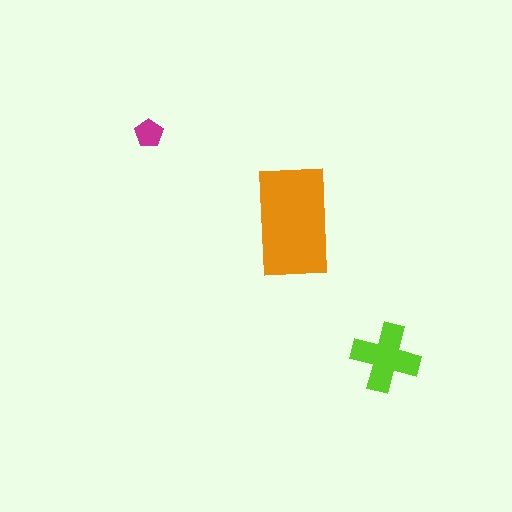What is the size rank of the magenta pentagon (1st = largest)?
3rd.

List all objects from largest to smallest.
The orange rectangle, the lime cross, the magenta pentagon.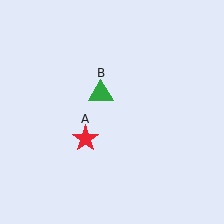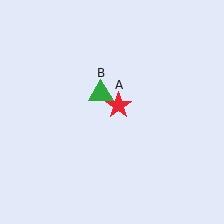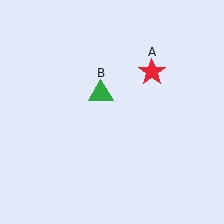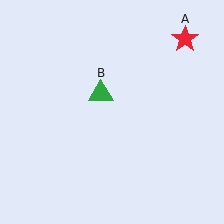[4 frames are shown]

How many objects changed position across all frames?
1 object changed position: red star (object A).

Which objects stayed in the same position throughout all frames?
Green triangle (object B) remained stationary.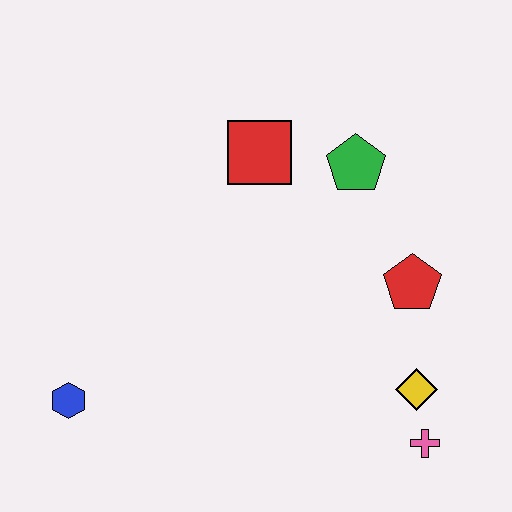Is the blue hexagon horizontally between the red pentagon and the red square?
No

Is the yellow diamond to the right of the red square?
Yes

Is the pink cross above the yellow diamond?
No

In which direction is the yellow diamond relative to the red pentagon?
The yellow diamond is below the red pentagon.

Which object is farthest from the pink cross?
The blue hexagon is farthest from the pink cross.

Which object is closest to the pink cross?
The yellow diamond is closest to the pink cross.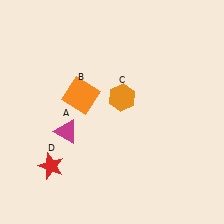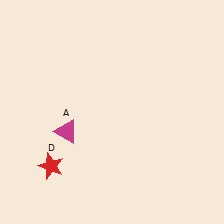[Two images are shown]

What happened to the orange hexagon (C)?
The orange hexagon (C) was removed in Image 2. It was in the top-right area of Image 1.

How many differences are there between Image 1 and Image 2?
There are 2 differences between the two images.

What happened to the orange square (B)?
The orange square (B) was removed in Image 2. It was in the top-left area of Image 1.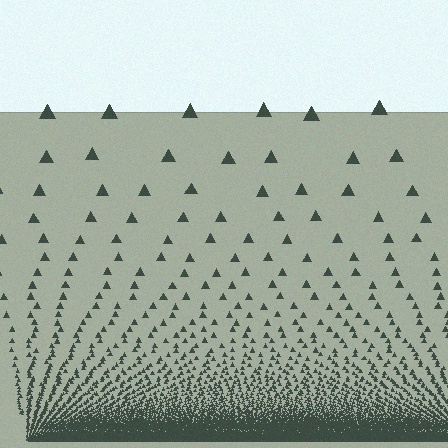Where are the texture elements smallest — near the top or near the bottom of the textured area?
Near the bottom.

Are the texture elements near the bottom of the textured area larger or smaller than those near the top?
Smaller. The gradient is inverted — elements near the bottom are smaller and denser.